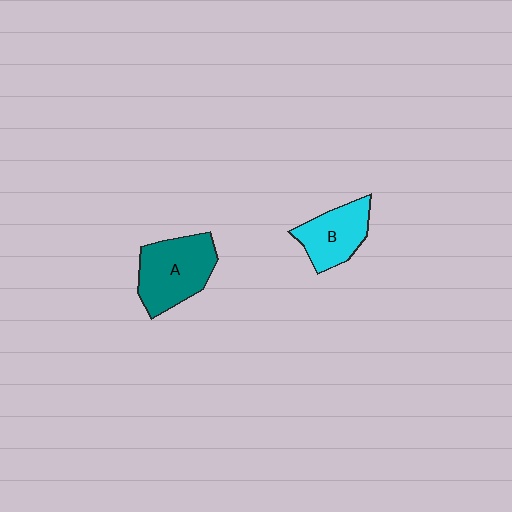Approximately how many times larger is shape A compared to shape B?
Approximately 1.3 times.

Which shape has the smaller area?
Shape B (cyan).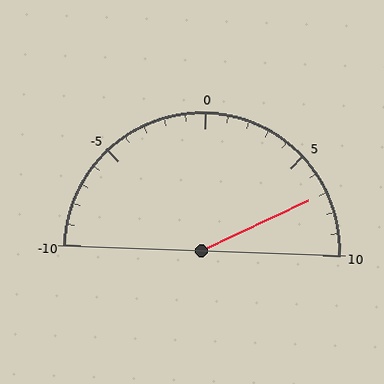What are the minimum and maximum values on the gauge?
The gauge ranges from -10 to 10.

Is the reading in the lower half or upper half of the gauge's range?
The reading is in the upper half of the range (-10 to 10).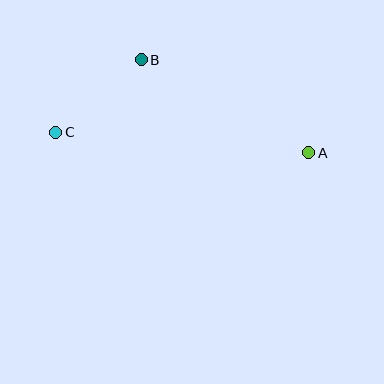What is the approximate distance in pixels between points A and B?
The distance between A and B is approximately 191 pixels.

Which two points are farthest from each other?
Points A and C are farthest from each other.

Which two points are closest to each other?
Points B and C are closest to each other.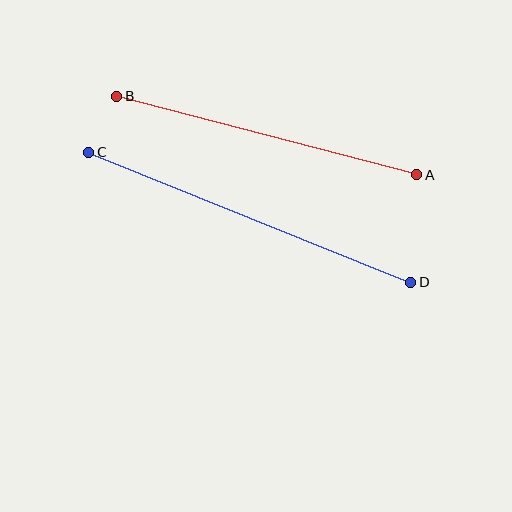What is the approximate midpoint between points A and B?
The midpoint is at approximately (266, 136) pixels.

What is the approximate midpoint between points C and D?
The midpoint is at approximately (250, 217) pixels.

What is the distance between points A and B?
The distance is approximately 310 pixels.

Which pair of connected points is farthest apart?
Points C and D are farthest apart.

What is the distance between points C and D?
The distance is approximately 347 pixels.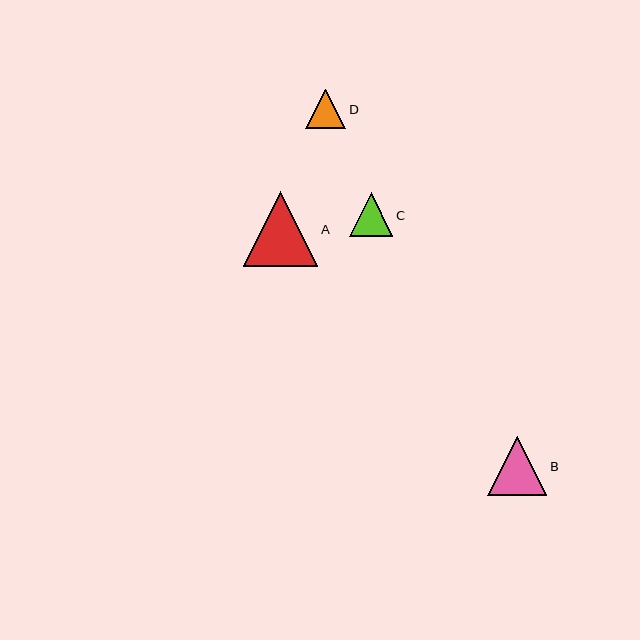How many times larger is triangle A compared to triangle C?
Triangle A is approximately 1.7 times the size of triangle C.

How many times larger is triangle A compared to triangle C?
Triangle A is approximately 1.7 times the size of triangle C.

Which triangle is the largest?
Triangle A is the largest with a size of approximately 75 pixels.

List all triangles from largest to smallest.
From largest to smallest: A, B, C, D.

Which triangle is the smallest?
Triangle D is the smallest with a size of approximately 40 pixels.